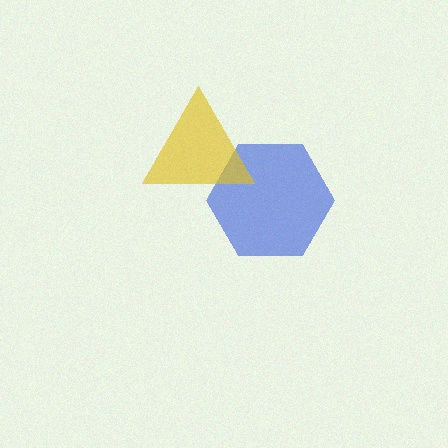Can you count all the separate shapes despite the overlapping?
Yes, there are 2 separate shapes.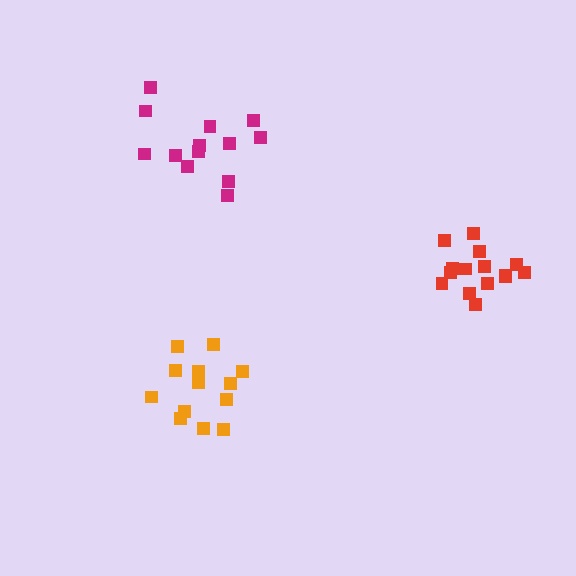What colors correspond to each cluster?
The clusters are colored: magenta, orange, red.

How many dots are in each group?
Group 1: 13 dots, Group 2: 13 dots, Group 3: 15 dots (41 total).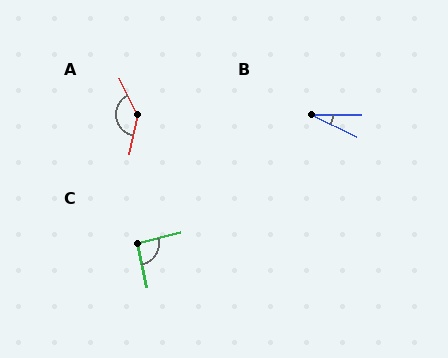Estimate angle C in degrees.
Approximately 92 degrees.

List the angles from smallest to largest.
B (25°), C (92°), A (142°).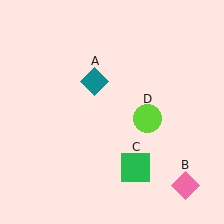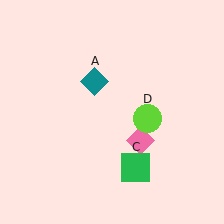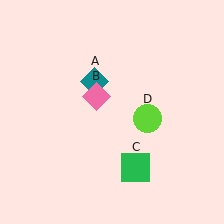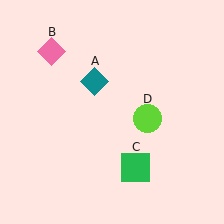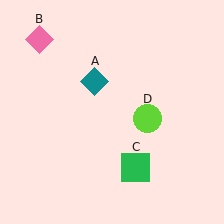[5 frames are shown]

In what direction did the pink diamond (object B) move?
The pink diamond (object B) moved up and to the left.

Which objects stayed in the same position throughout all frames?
Teal diamond (object A) and green square (object C) and lime circle (object D) remained stationary.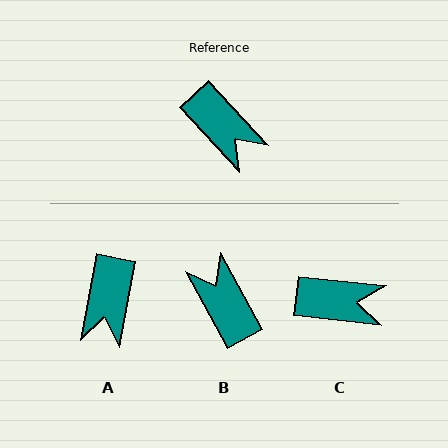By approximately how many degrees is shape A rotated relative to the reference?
Approximately 53 degrees clockwise.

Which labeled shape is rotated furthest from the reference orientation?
B, about 166 degrees away.